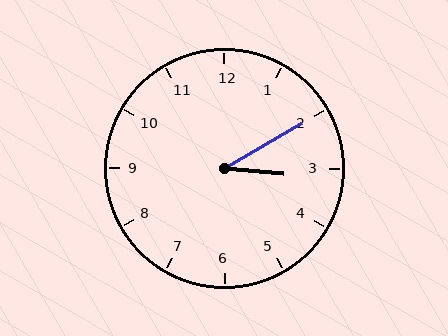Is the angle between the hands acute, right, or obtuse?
It is acute.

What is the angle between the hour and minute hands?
Approximately 35 degrees.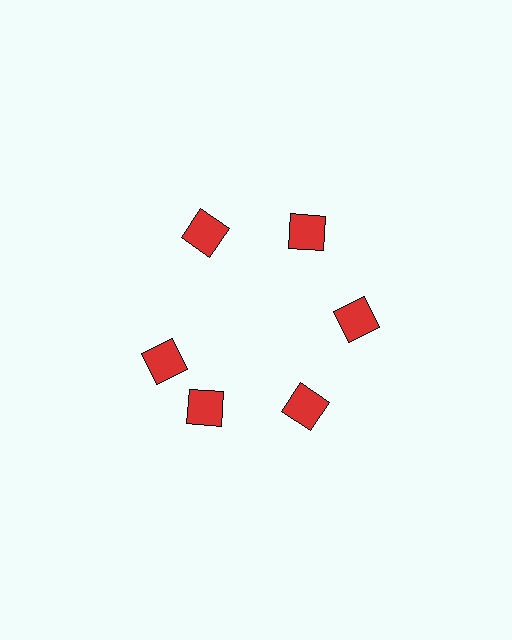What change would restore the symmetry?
The symmetry would be restored by rotating it back into even spacing with its neighbors so that all 6 diamonds sit at equal angles and equal distance from the center.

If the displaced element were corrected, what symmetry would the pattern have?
It would have 6-fold rotational symmetry — the pattern would map onto itself every 60 degrees.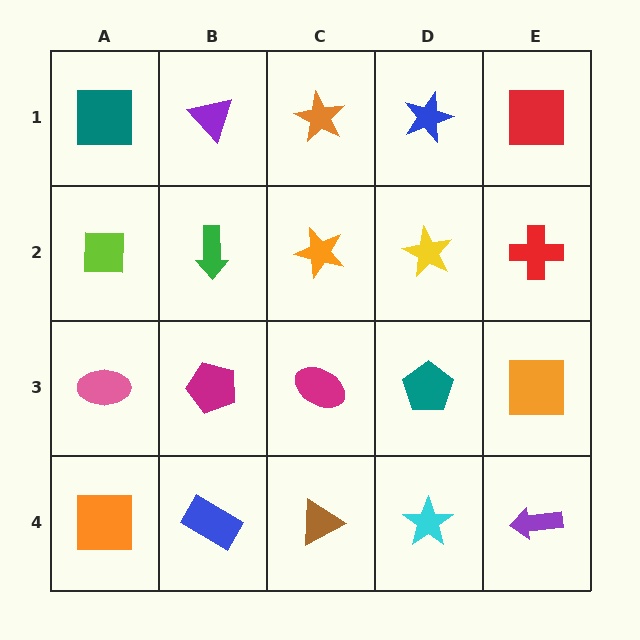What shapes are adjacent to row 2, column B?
A purple triangle (row 1, column B), a magenta pentagon (row 3, column B), a lime square (row 2, column A), an orange star (row 2, column C).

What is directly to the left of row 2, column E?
A yellow star.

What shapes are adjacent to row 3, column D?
A yellow star (row 2, column D), a cyan star (row 4, column D), a magenta ellipse (row 3, column C), an orange square (row 3, column E).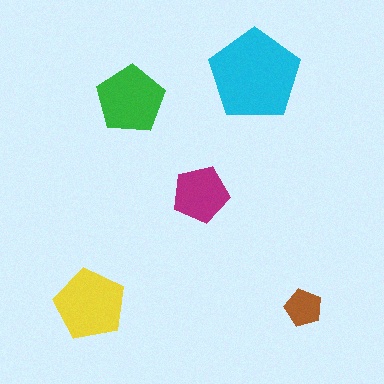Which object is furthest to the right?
The brown pentagon is rightmost.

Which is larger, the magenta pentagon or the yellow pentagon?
The yellow one.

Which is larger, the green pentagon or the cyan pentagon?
The cyan one.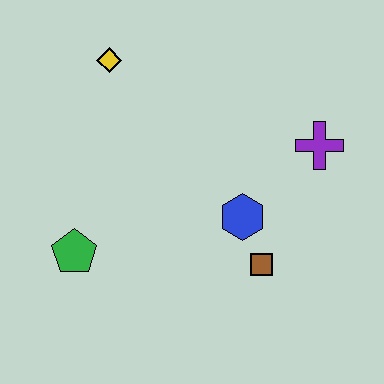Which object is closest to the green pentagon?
The blue hexagon is closest to the green pentagon.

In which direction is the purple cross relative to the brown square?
The purple cross is above the brown square.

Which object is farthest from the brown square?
The yellow diamond is farthest from the brown square.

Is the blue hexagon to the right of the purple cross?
No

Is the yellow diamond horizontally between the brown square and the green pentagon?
Yes